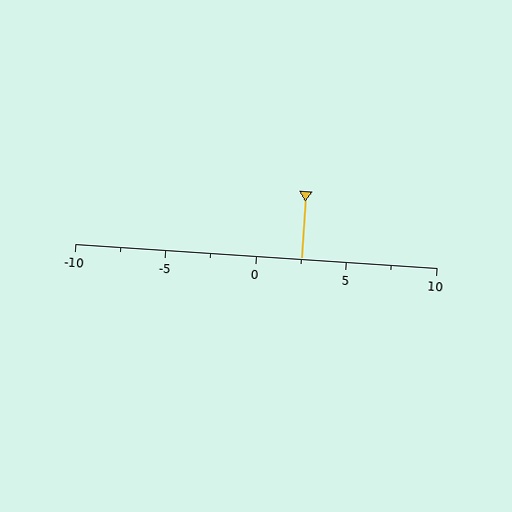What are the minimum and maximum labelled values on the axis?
The axis runs from -10 to 10.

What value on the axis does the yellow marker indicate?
The marker indicates approximately 2.5.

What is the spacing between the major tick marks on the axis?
The major ticks are spaced 5 apart.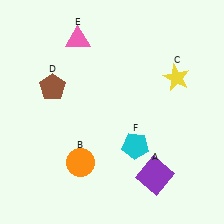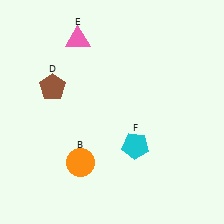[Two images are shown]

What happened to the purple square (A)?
The purple square (A) was removed in Image 2. It was in the bottom-right area of Image 1.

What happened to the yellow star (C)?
The yellow star (C) was removed in Image 2. It was in the top-right area of Image 1.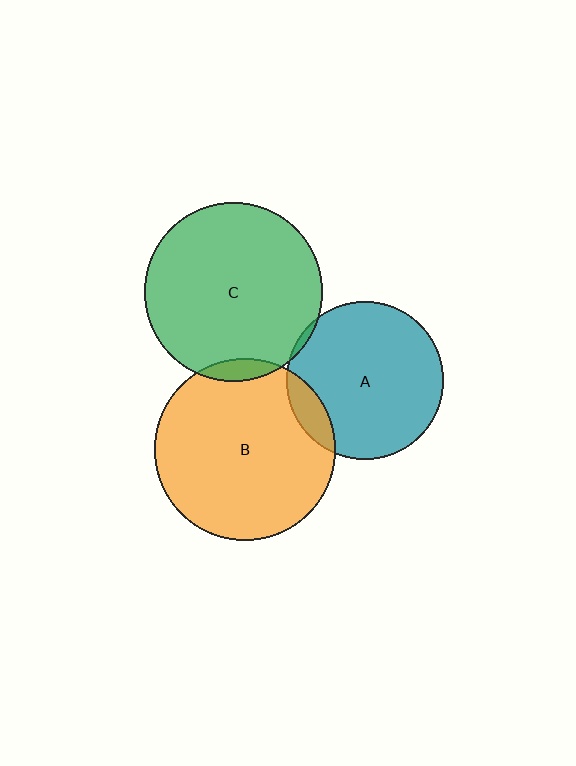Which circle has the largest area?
Circle B (orange).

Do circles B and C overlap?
Yes.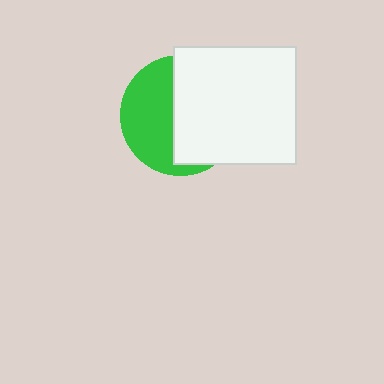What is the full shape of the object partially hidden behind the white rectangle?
The partially hidden object is a green circle.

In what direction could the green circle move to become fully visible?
The green circle could move left. That would shift it out from behind the white rectangle entirely.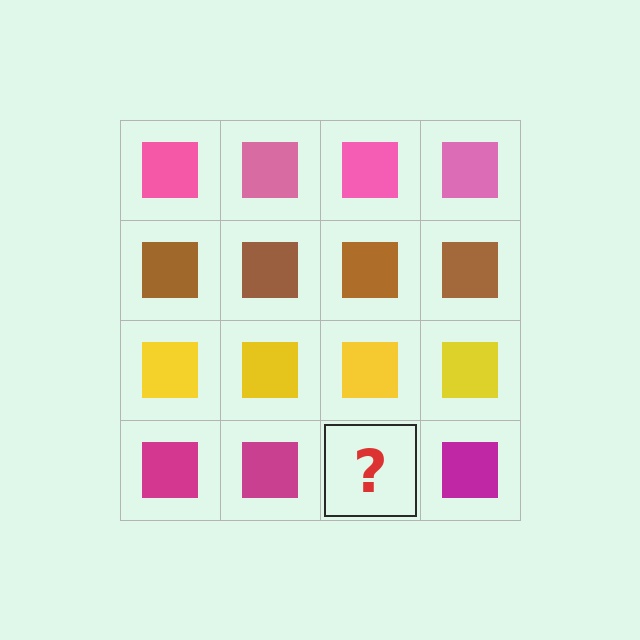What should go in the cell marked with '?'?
The missing cell should contain a magenta square.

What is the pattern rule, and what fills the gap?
The rule is that each row has a consistent color. The gap should be filled with a magenta square.